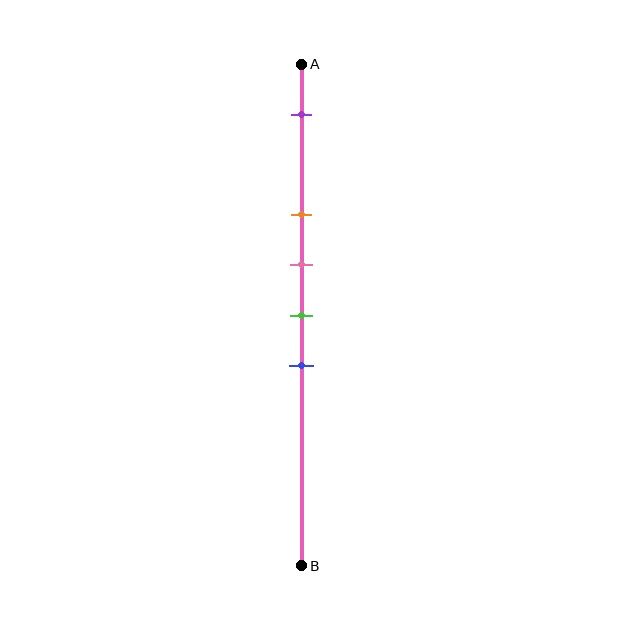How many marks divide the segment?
There are 5 marks dividing the segment.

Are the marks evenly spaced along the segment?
No, the marks are not evenly spaced.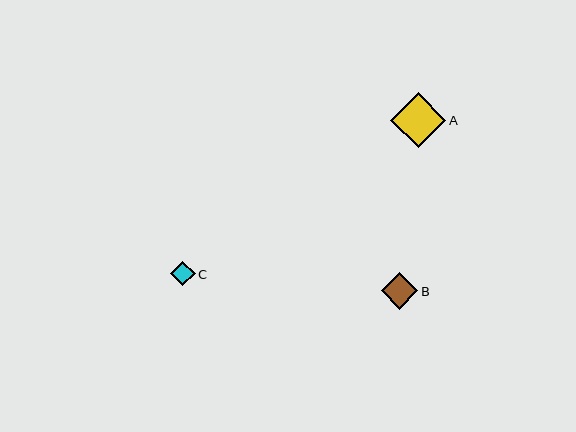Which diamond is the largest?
Diamond A is the largest with a size of approximately 55 pixels.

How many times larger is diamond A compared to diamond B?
Diamond A is approximately 1.5 times the size of diamond B.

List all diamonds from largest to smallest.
From largest to smallest: A, B, C.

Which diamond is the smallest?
Diamond C is the smallest with a size of approximately 24 pixels.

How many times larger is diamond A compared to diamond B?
Diamond A is approximately 1.5 times the size of diamond B.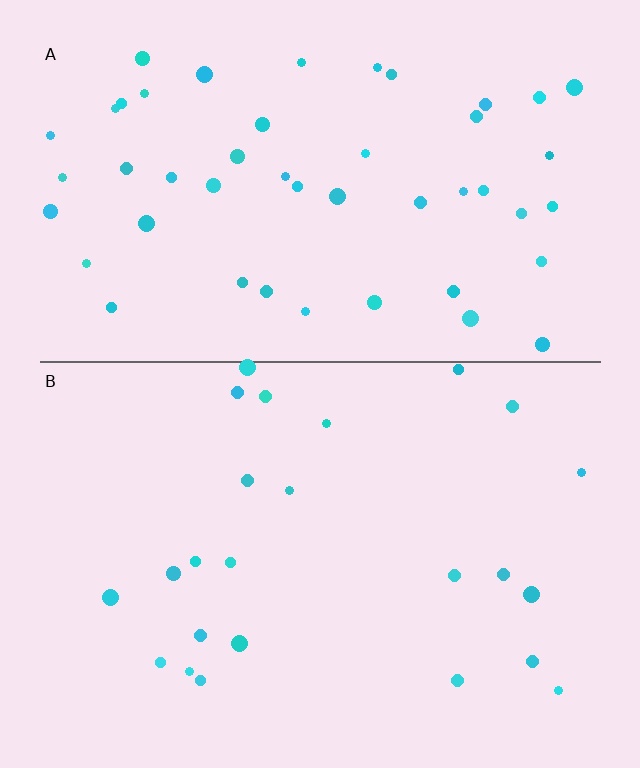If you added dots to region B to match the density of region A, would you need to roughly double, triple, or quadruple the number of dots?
Approximately double.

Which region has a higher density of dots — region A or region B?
A (the top).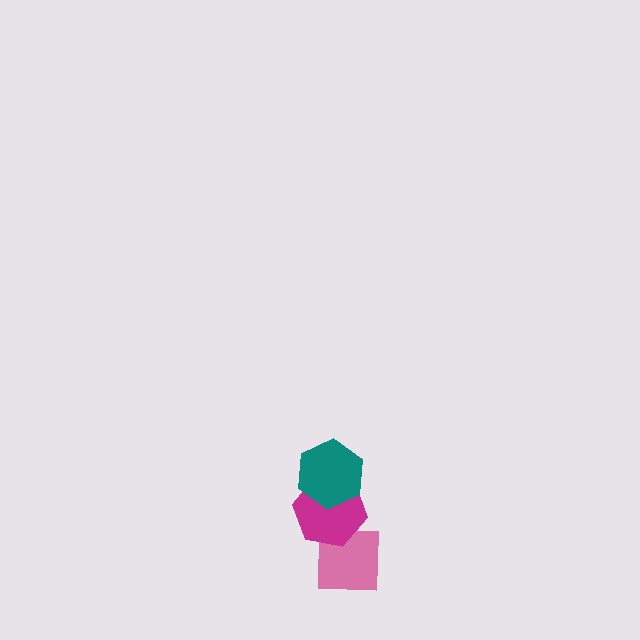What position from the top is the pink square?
The pink square is 3rd from the top.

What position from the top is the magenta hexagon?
The magenta hexagon is 2nd from the top.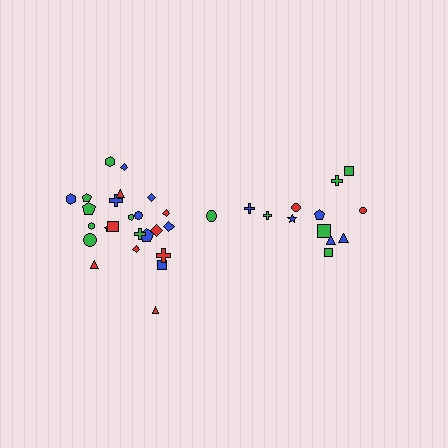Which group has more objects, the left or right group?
The left group.